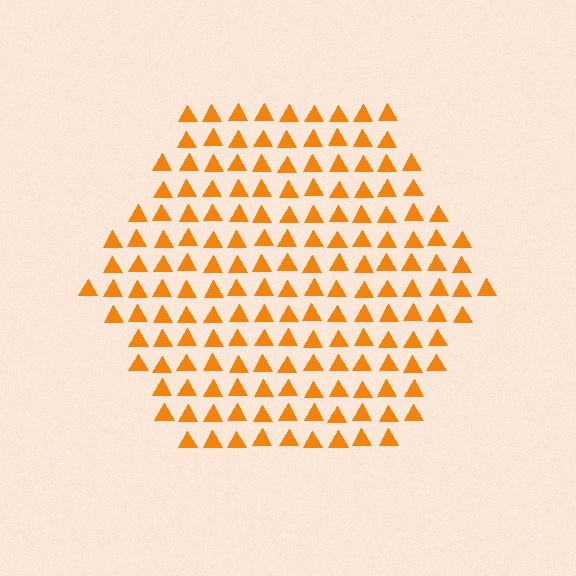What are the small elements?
The small elements are triangles.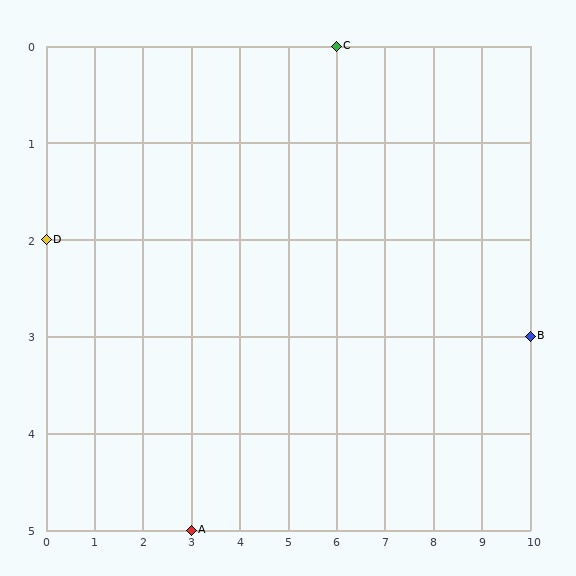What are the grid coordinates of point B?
Point B is at grid coordinates (10, 3).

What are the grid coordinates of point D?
Point D is at grid coordinates (0, 2).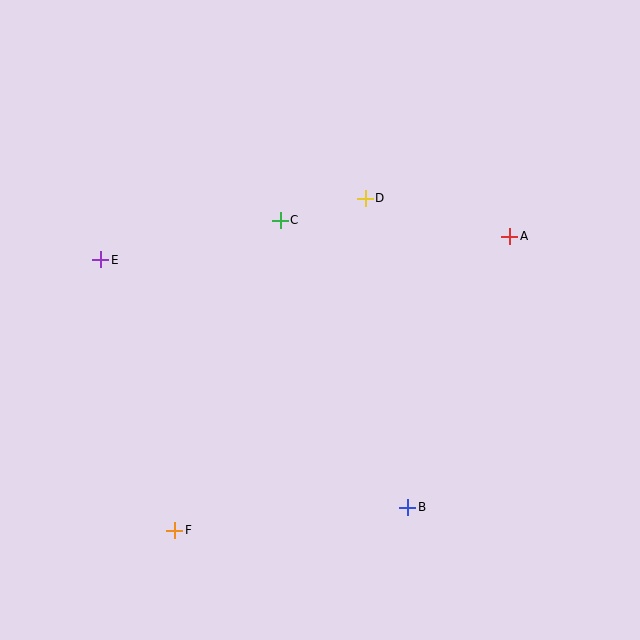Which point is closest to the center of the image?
Point C at (280, 220) is closest to the center.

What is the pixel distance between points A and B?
The distance between A and B is 289 pixels.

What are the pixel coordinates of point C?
Point C is at (280, 220).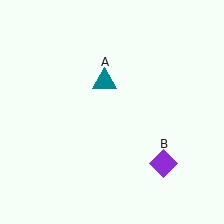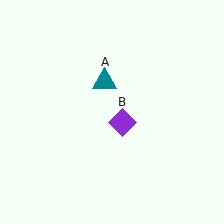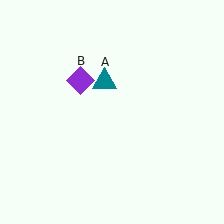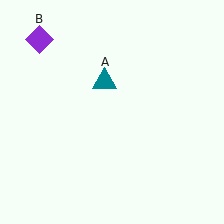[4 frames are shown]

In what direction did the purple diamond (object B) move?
The purple diamond (object B) moved up and to the left.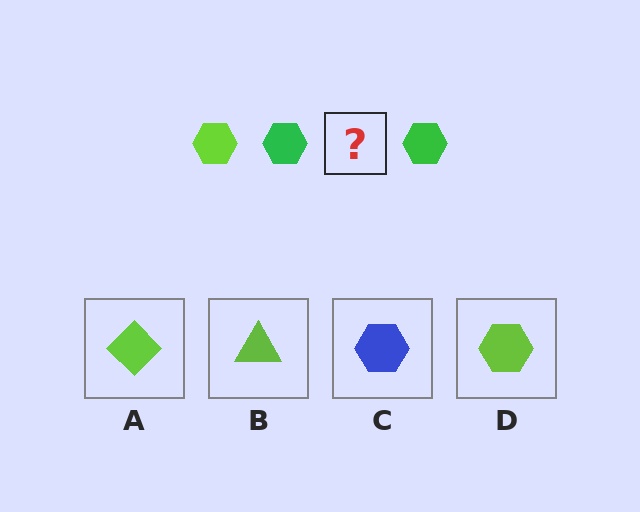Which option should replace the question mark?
Option D.